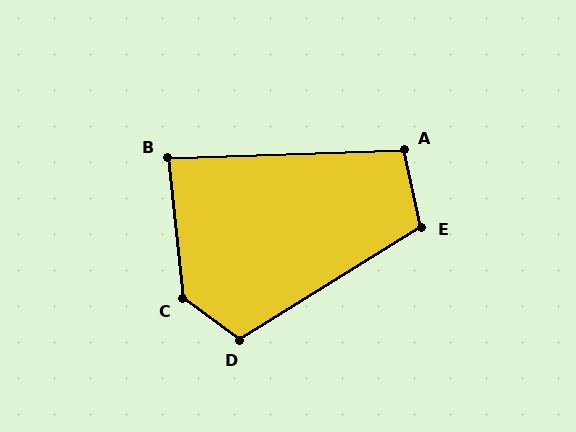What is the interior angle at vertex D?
Approximately 112 degrees (obtuse).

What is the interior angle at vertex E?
Approximately 110 degrees (obtuse).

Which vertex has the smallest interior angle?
B, at approximately 86 degrees.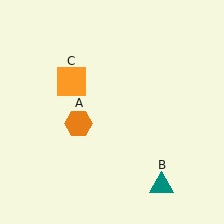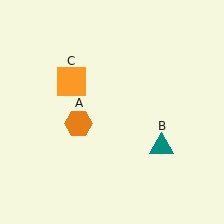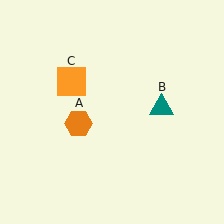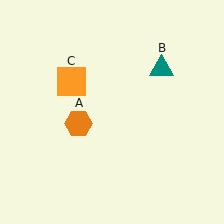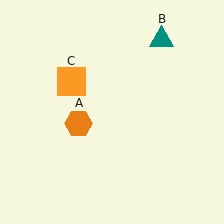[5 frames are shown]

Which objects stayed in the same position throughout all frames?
Orange hexagon (object A) and orange square (object C) remained stationary.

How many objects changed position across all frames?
1 object changed position: teal triangle (object B).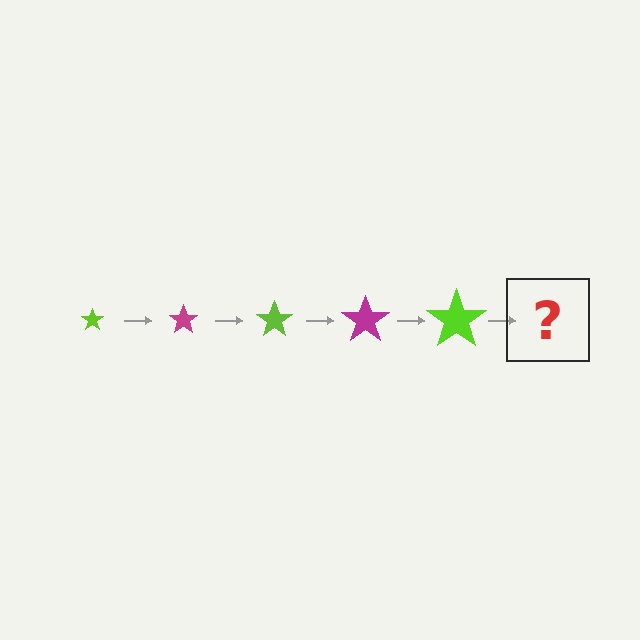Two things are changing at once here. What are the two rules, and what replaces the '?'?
The two rules are that the star grows larger each step and the color cycles through lime and magenta. The '?' should be a magenta star, larger than the previous one.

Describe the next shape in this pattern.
It should be a magenta star, larger than the previous one.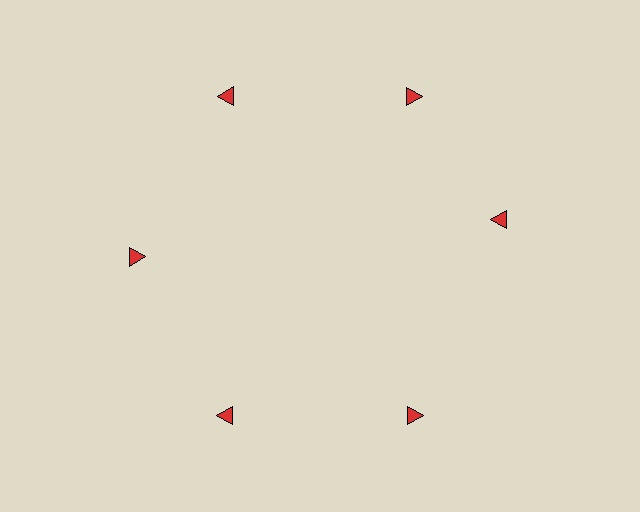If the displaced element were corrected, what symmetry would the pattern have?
It would have 6-fold rotational symmetry — the pattern would map onto itself every 60 degrees.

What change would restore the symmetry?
The symmetry would be restored by rotating it back into even spacing with its neighbors so that all 6 triangles sit at equal angles and equal distance from the center.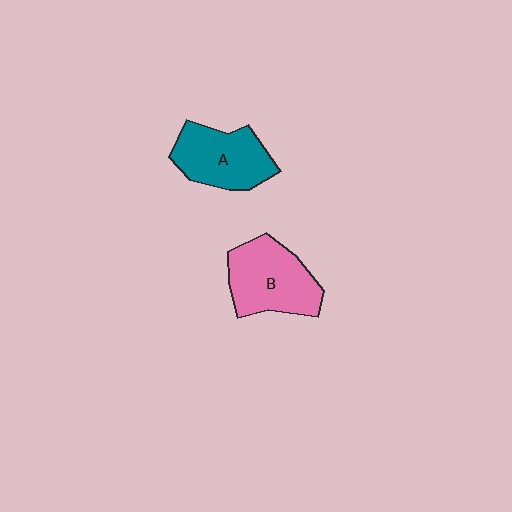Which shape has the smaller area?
Shape A (teal).